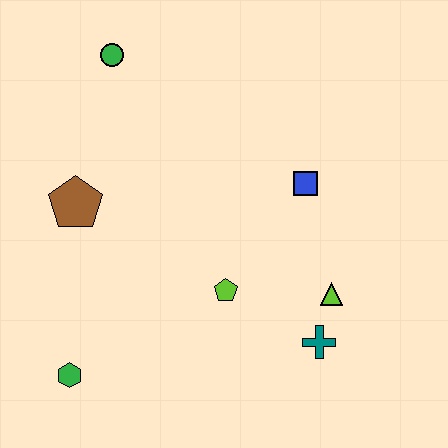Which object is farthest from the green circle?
The teal cross is farthest from the green circle.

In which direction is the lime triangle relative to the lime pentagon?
The lime triangle is to the right of the lime pentagon.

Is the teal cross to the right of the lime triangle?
No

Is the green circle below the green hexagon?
No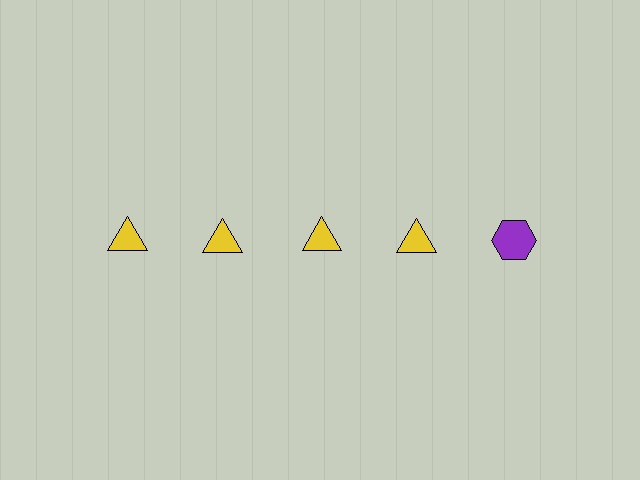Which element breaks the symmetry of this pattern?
The purple hexagon in the top row, rightmost column breaks the symmetry. All other shapes are yellow triangles.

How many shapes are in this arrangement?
There are 5 shapes arranged in a grid pattern.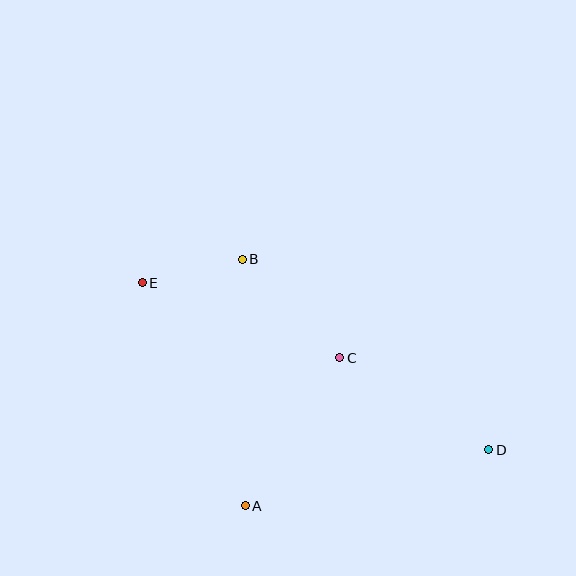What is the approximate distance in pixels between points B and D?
The distance between B and D is approximately 312 pixels.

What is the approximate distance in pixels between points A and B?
The distance between A and B is approximately 246 pixels.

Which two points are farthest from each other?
Points D and E are farthest from each other.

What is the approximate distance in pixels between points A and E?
The distance between A and E is approximately 246 pixels.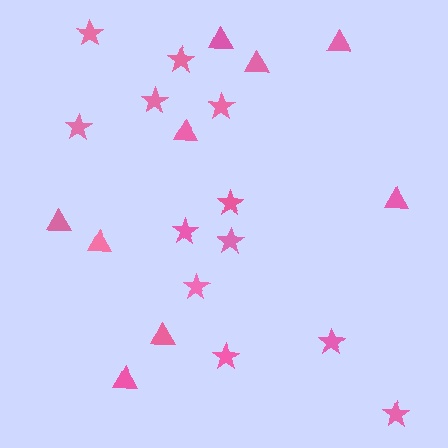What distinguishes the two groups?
There are 2 groups: one group of triangles (9) and one group of stars (12).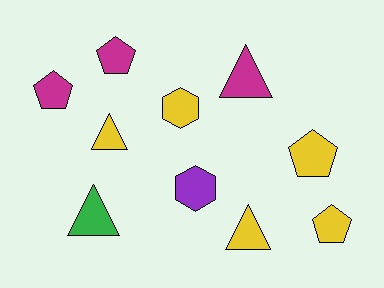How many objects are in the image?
There are 10 objects.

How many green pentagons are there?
There are no green pentagons.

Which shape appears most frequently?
Triangle, with 4 objects.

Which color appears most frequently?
Yellow, with 5 objects.